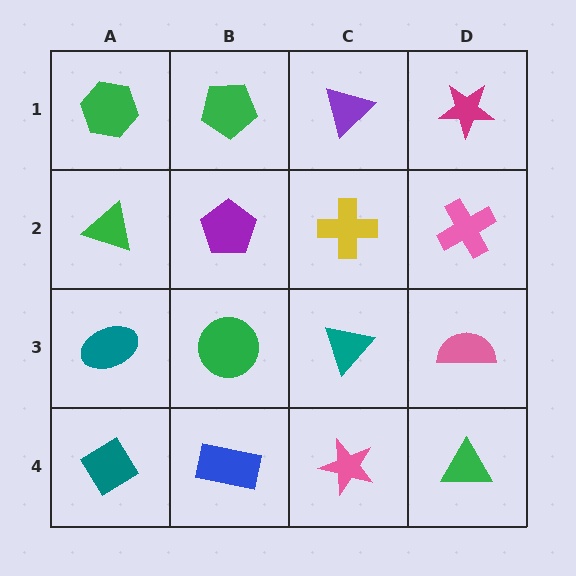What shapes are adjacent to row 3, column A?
A green triangle (row 2, column A), a teal diamond (row 4, column A), a green circle (row 3, column B).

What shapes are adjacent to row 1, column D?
A pink cross (row 2, column D), a purple triangle (row 1, column C).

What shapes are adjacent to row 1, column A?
A green triangle (row 2, column A), a green pentagon (row 1, column B).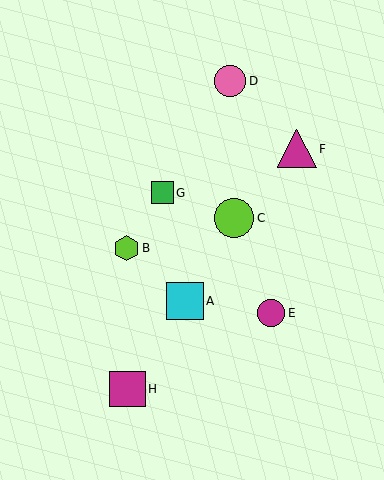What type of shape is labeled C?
Shape C is a lime circle.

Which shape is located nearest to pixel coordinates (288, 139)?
The magenta triangle (labeled F) at (297, 149) is nearest to that location.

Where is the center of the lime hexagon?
The center of the lime hexagon is at (127, 248).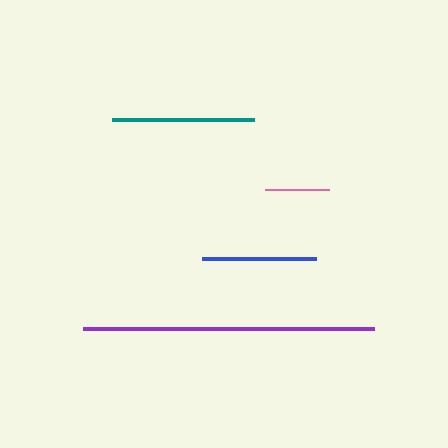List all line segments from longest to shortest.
From longest to shortest: purple, teal, blue, pink.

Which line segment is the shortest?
The pink line is the shortest at approximately 64 pixels.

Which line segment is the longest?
The purple line is the longest at approximately 291 pixels.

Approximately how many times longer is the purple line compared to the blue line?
The purple line is approximately 2.6 times the length of the blue line.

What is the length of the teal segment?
The teal segment is approximately 142 pixels long.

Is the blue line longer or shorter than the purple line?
The purple line is longer than the blue line.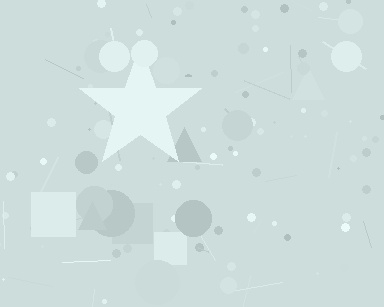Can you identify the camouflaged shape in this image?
The camouflaged shape is a star.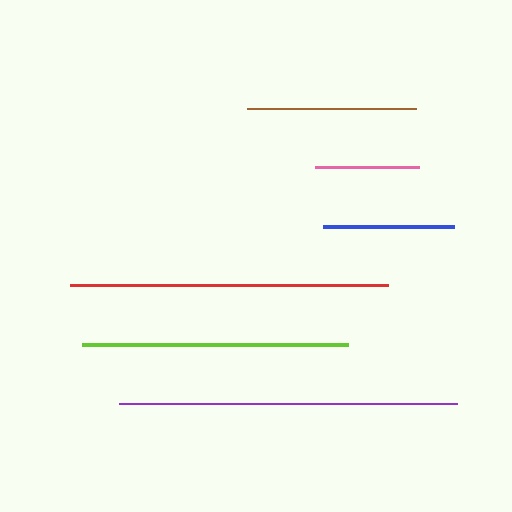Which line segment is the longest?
The purple line is the longest at approximately 338 pixels.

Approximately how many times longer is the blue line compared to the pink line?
The blue line is approximately 1.3 times the length of the pink line.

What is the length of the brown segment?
The brown segment is approximately 169 pixels long.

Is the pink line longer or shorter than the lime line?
The lime line is longer than the pink line.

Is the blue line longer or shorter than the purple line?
The purple line is longer than the blue line.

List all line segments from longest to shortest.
From longest to shortest: purple, red, lime, brown, blue, pink.